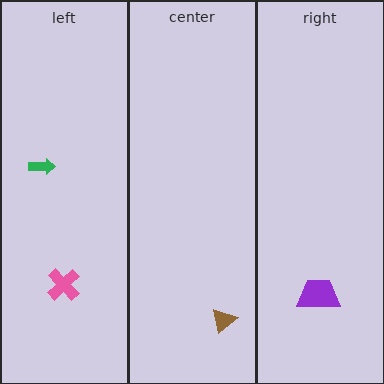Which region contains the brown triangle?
The center region.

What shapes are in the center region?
The brown triangle.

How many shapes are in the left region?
2.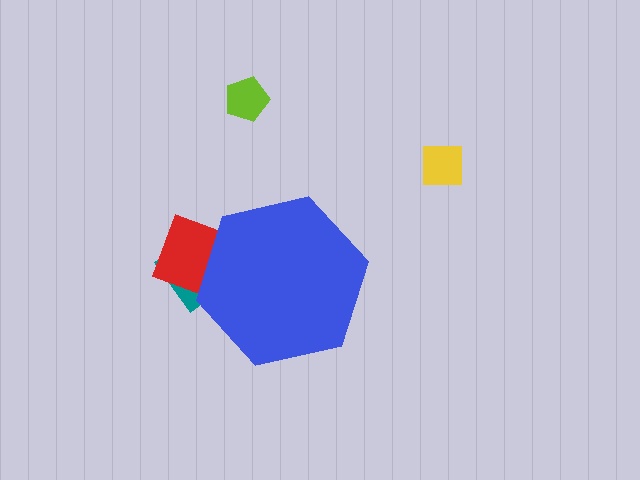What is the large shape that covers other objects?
A blue hexagon.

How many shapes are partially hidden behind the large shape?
2 shapes are partially hidden.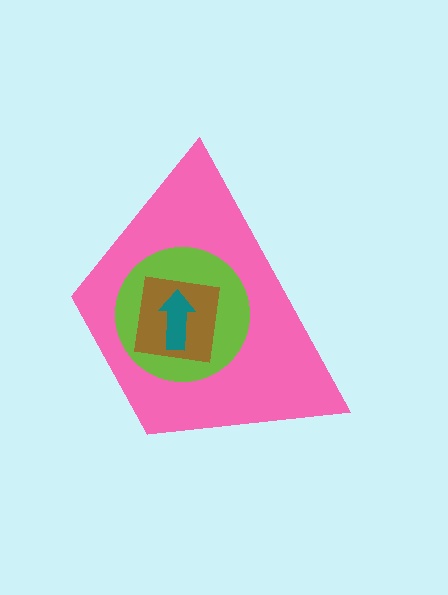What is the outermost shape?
The pink trapezoid.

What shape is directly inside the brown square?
The teal arrow.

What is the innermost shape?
The teal arrow.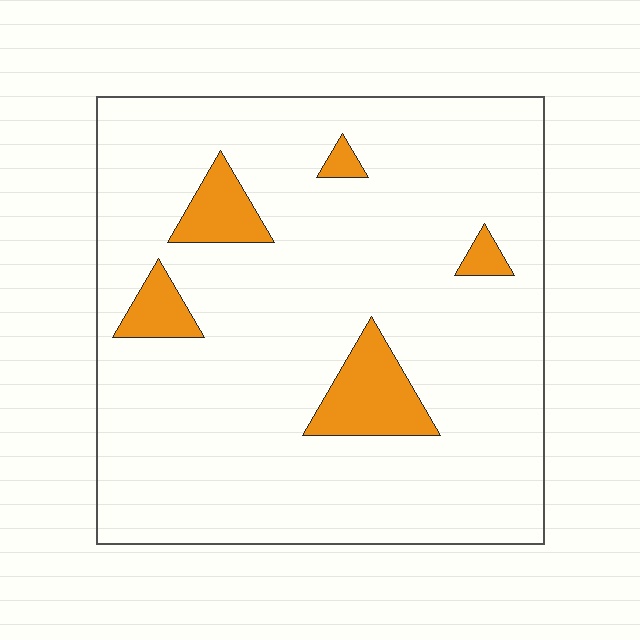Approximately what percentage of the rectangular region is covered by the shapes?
Approximately 10%.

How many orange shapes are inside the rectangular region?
5.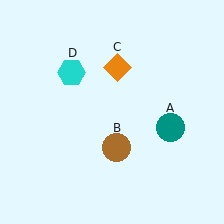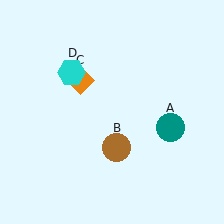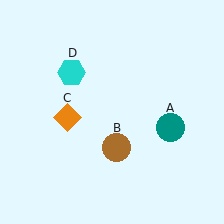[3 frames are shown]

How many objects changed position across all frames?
1 object changed position: orange diamond (object C).